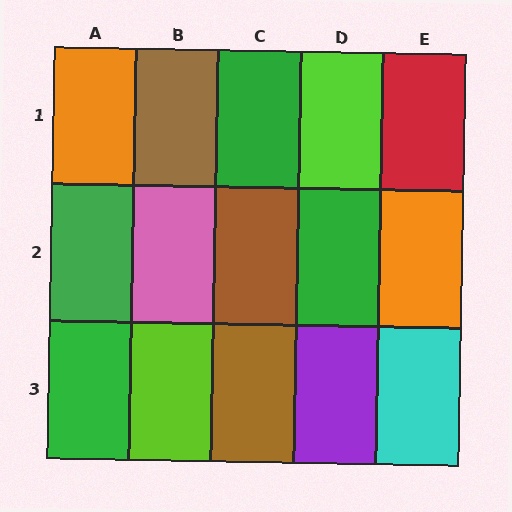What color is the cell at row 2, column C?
Brown.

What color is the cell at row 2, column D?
Green.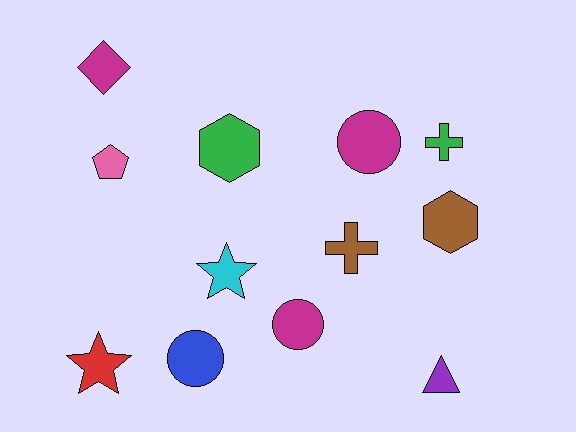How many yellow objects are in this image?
There are no yellow objects.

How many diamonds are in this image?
There is 1 diamond.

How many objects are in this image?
There are 12 objects.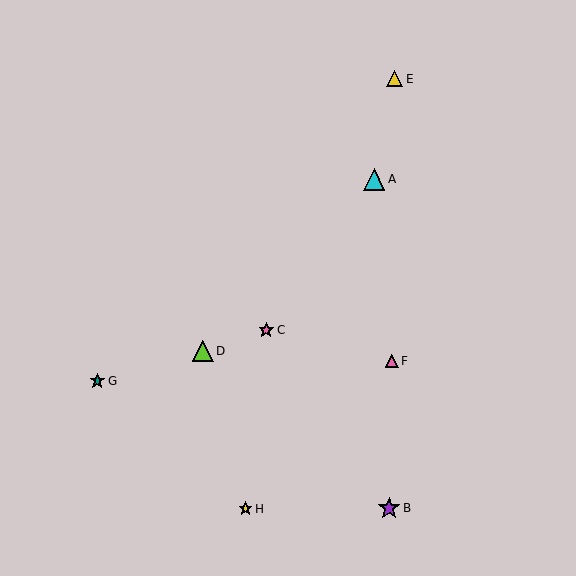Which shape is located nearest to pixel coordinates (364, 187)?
The cyan triangle (labeled A) at (374, 179) is nearest to that location.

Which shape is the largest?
The purple star (labeled B) is the largest.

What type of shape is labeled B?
Shape B is a purple star.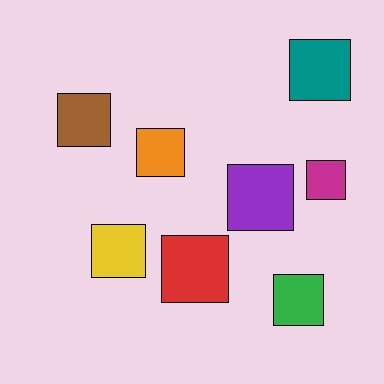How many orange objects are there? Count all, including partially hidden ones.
There is 1 orange object.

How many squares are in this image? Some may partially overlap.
There are 8 squares.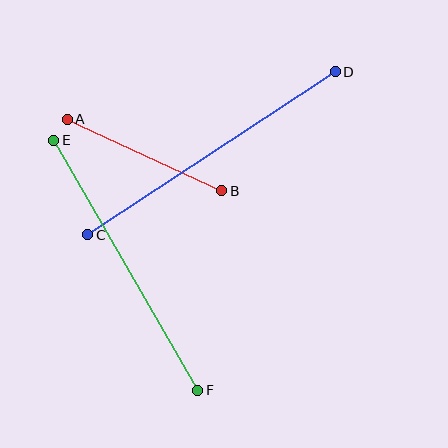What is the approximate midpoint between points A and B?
The midpoint is at approximately (144, 155) pixels.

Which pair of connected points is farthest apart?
Points C and D are farthest apart.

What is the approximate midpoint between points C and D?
The midpoint is at approximately (212, 153) pixels.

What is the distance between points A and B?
The distance is approximately 170 pixels.